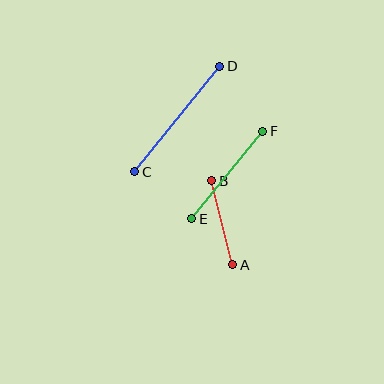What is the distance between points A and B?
The distance is approximately 87 pixels.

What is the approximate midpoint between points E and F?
The midpoint is at approximately (227, 175) pixels.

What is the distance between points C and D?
The distance is approximately 135 pixels.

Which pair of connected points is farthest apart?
Points C and D are farthest apart.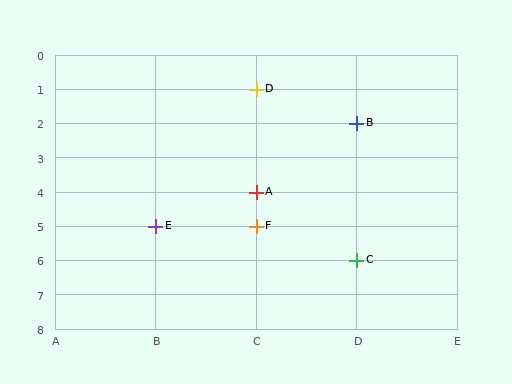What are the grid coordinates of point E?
Point E is at grid coordinates (B, 5).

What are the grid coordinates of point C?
Point C is at grid coordinates (D, 6).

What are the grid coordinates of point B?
Point B is at grid coordinates (D, 2).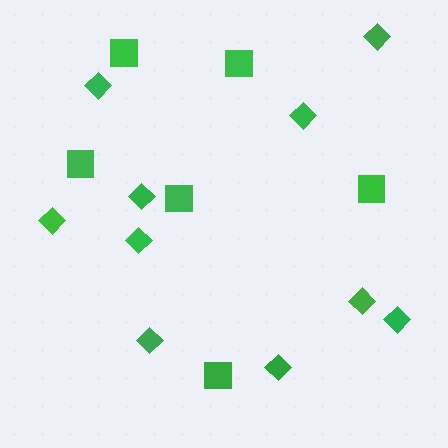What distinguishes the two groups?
There are 2 groups: one group of squares (6) and one group of diamonds (10).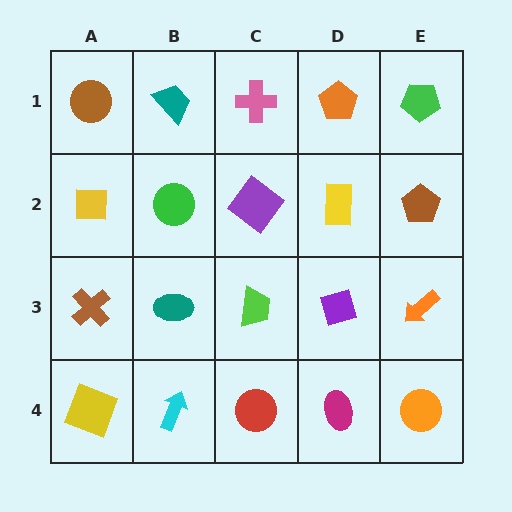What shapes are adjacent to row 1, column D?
A yellow rectangle (row 2, column D), a pink cross (row 1, column C), a green pentagon (row 1, column E).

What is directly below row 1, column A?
A yellow square.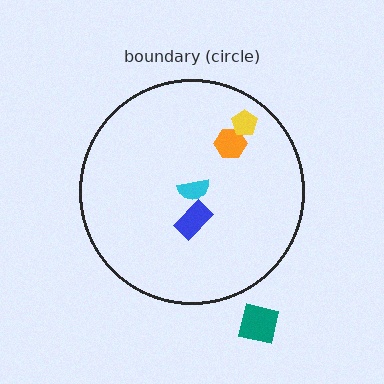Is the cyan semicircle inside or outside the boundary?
Inside.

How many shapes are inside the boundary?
4 inside, 1 outside.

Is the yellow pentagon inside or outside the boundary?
Inside.